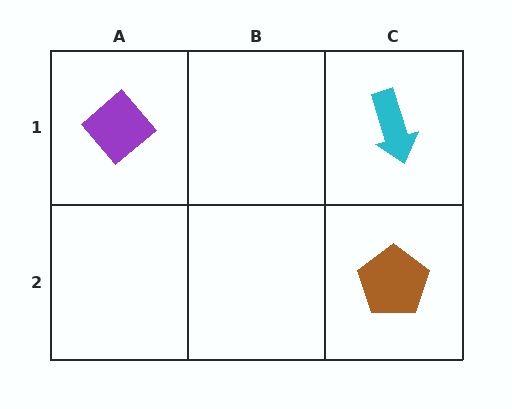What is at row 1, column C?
A cyan arrow.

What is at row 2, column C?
A brown pentagon.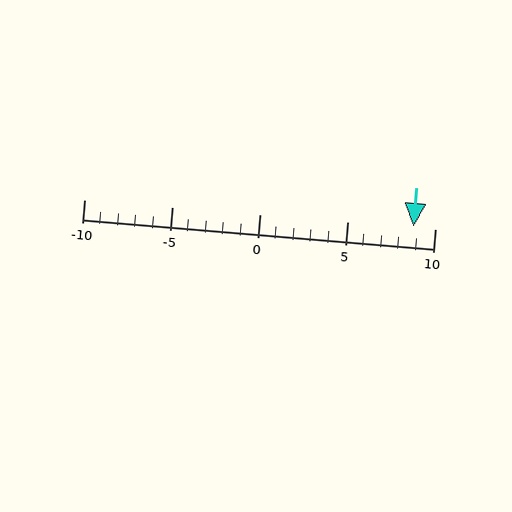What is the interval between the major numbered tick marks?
The major tick marks are spaced 5 units apart.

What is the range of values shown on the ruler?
The ruler shows values from -10 to 10.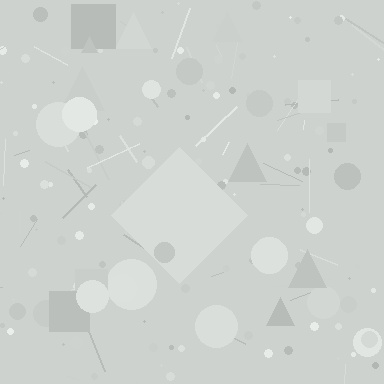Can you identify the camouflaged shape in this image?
The camouflaged shape is a diamond.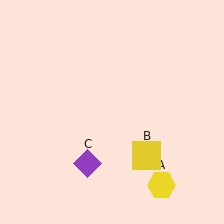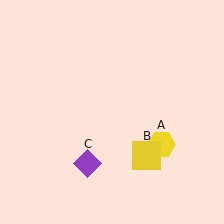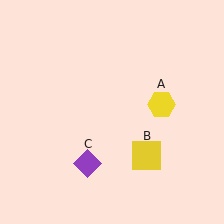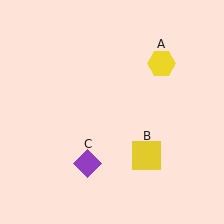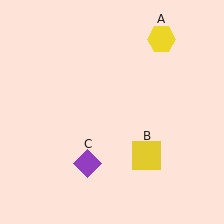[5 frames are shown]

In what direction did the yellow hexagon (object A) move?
The yellow hexagon (object A) moved up.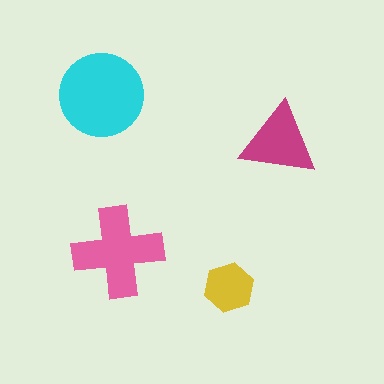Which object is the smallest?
The yellow hexagon.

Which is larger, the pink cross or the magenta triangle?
The pink cross.